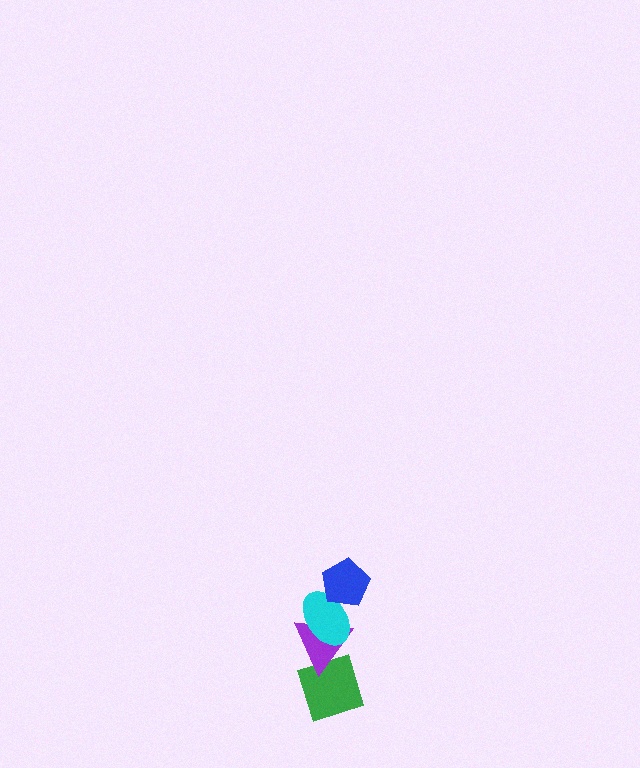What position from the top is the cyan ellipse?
The cyan ellipse is 2nd from the top.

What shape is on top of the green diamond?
The purple triangle is on top of the green diamond.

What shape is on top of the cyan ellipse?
The blue pentagon is on top of the cyan ellipse.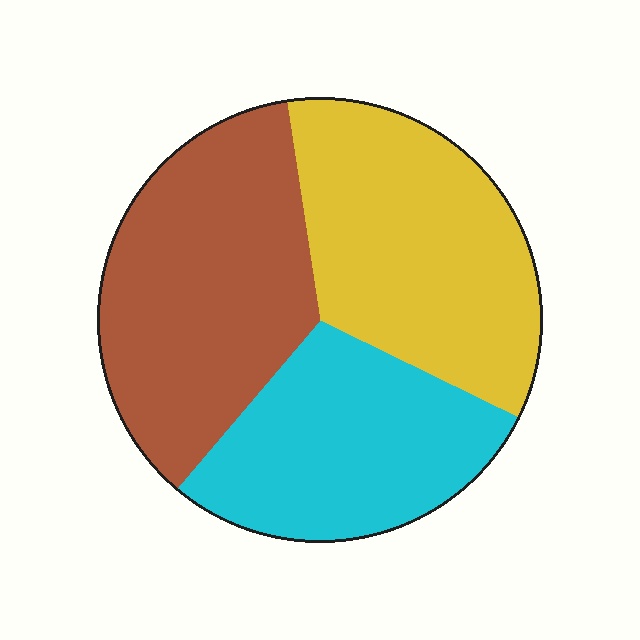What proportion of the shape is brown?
Brown covers 37% of the shape.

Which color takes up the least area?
Cyan, at roughly 30%.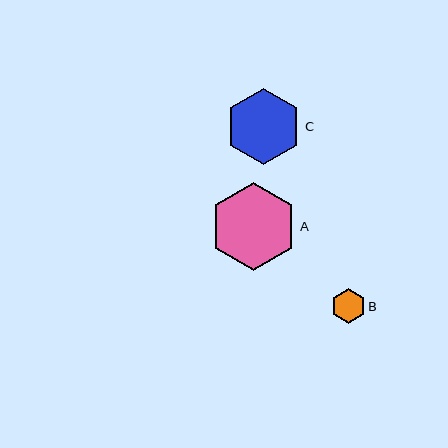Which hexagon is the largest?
Hexagon A is the largest with a size of approximately 88 pixels.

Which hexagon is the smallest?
Hexagon B is the smallest with a size of approximately 34 pixels.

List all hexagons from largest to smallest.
From largest to smallest: A, C, B.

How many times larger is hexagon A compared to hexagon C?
Hexagon A is approximately 1.2 times the size of hexagon C.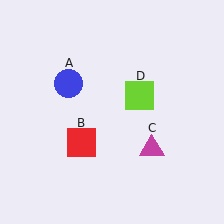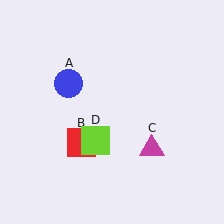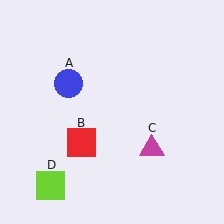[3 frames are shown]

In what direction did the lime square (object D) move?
The lime square (object D) moved down and to the left.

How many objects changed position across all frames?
1 object changed position: lime square (object D).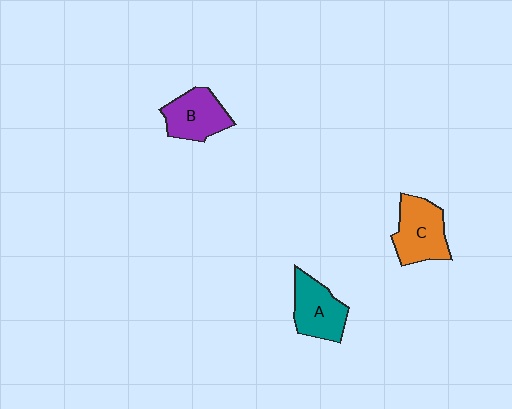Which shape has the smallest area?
Shape B (purple).